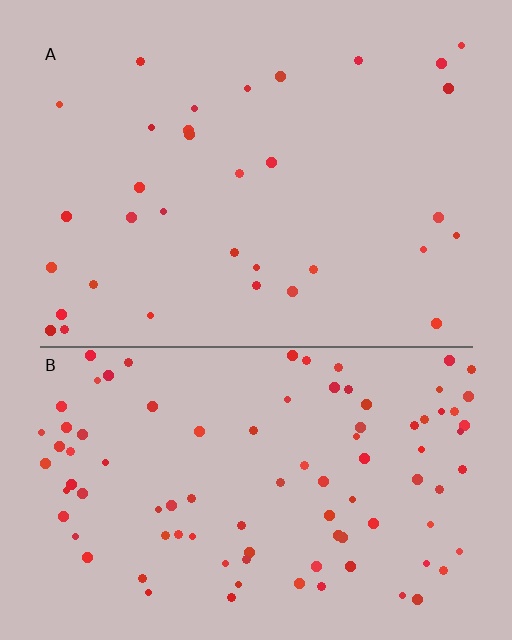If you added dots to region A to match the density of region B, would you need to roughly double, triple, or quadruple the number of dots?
Approximately triple.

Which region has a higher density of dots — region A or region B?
B (the bottom).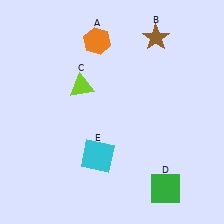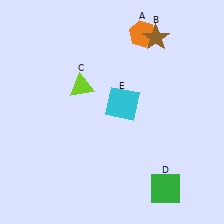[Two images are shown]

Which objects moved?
The objects that moved are: the orange hexagon (A), the cyan square (E).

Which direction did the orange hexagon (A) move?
The orange hexagon (A) moved right.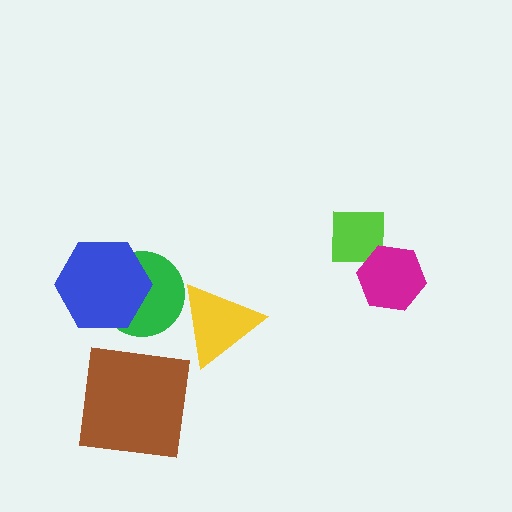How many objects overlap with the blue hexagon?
1 object overlaps with the blue hexagon.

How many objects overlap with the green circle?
2 objects overlap with the green circle.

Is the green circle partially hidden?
Yes, it is partially covered by another shape.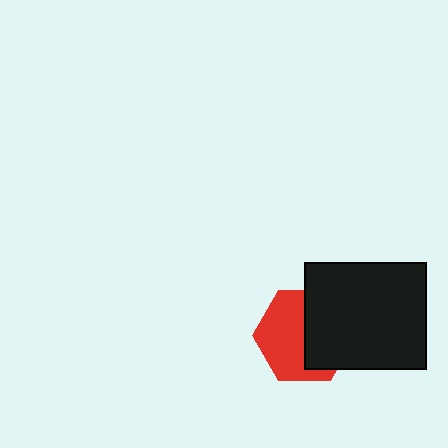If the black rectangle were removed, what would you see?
You would see the complete red hexagon.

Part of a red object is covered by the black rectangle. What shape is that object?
It is a hexagon.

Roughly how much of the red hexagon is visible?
About half of it is visible (roughly 54%).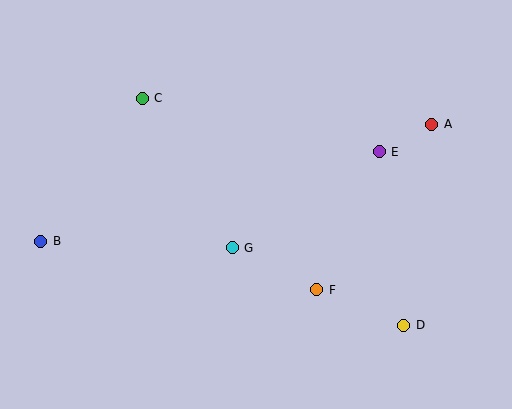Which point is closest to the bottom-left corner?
Point B is closest to the bottom-left corner.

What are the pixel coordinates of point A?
Point A is at (432, 124).